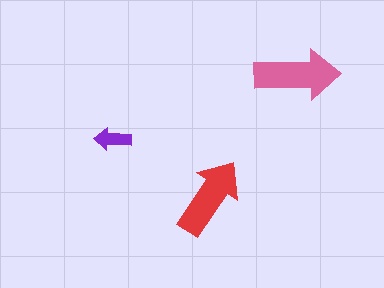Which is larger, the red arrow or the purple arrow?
The red one.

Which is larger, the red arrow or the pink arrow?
The pink one.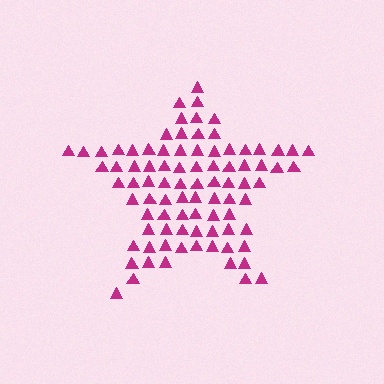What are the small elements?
The small elements are triangles.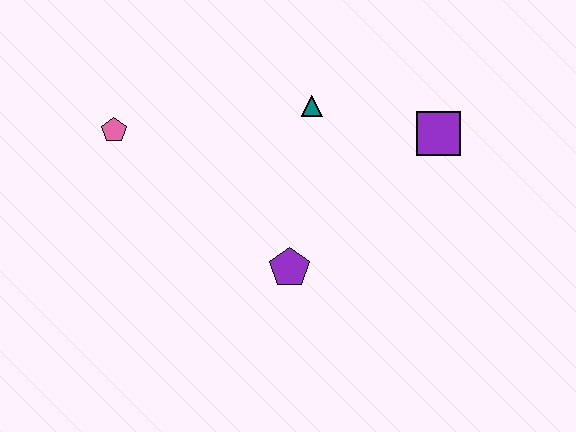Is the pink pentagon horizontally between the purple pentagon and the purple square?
No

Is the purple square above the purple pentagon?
Yes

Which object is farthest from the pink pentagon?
The purple square is farthest from the pink pentagon.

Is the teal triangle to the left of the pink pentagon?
No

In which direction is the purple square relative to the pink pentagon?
The purple square is to the right of the pink pentagon.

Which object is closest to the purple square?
The teal triangle is closest to the purple square.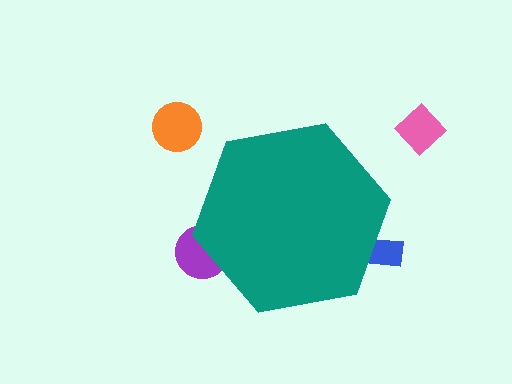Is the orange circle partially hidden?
No, the orange circle is fully visible.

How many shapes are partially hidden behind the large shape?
2 shapes are partially hidden.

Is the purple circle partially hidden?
Yes, the purple circle is partially hidden behind the teal hexagon.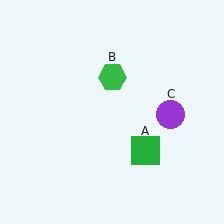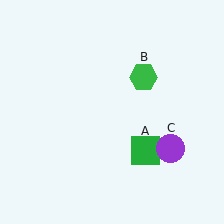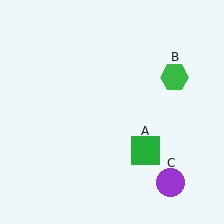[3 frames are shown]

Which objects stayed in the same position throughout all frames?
Green square (object A) remained stationary.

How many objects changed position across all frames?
2 objects changed position: green hexagon (object B), purple circle (object C).